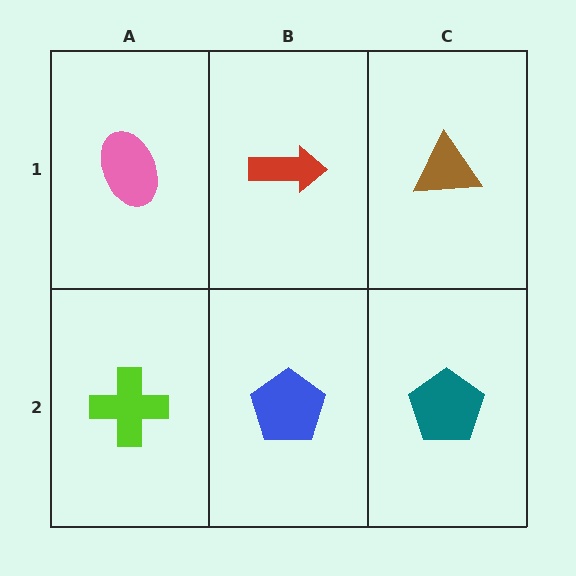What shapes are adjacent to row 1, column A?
A lime cross (row 2, column A), a red arrow (row 1, column B).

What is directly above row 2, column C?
A brown triangle.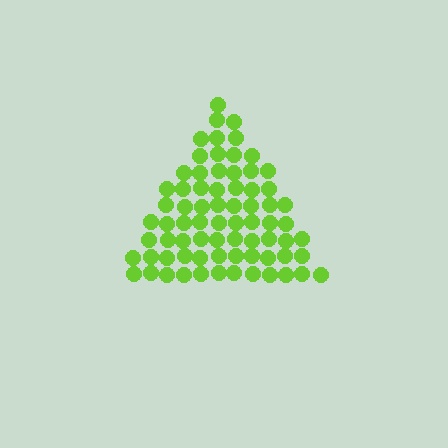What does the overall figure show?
The overall figure shows a triangle.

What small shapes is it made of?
It is made of small circles.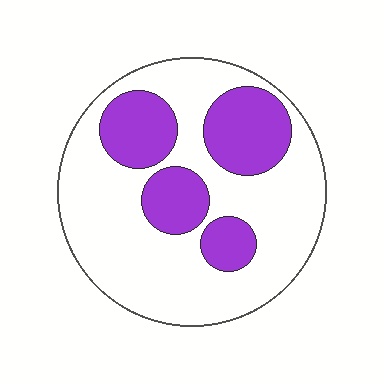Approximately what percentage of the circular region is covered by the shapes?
Approximately 30%.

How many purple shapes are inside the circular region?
4.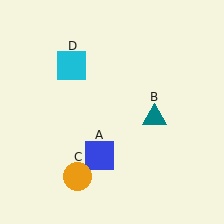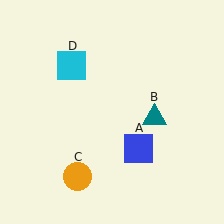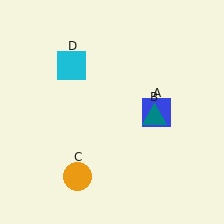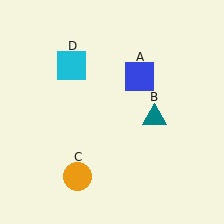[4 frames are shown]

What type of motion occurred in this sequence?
The blue square (object A) rotated counterclockwise around the center of the scene.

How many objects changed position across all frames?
1 object changed position: blue square (object A).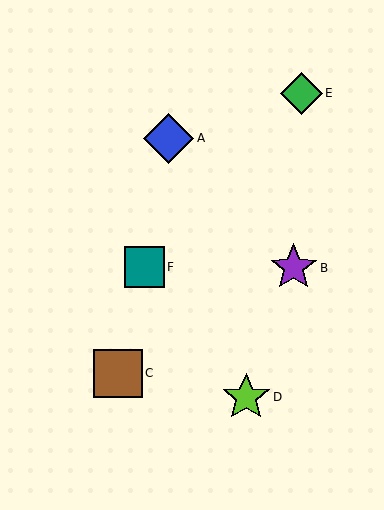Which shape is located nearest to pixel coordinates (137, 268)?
The teal square (labeled F) at (144, 267) is nearest to that location.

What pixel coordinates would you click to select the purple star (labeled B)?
Click at (294, 268) to select the purple star B.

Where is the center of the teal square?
The center of the teal square is at (144, 267).